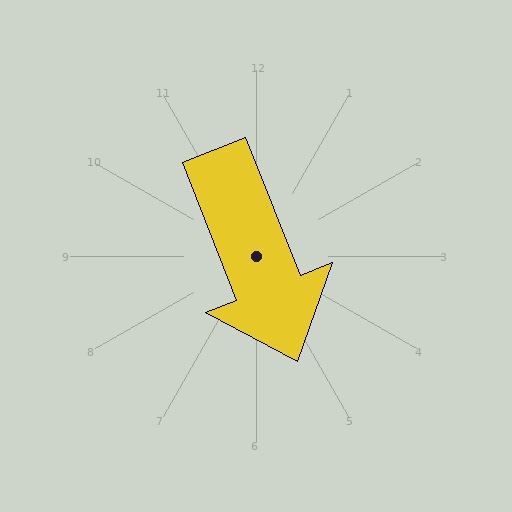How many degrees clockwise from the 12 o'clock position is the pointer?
Approximately 158 degrees.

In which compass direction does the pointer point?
South.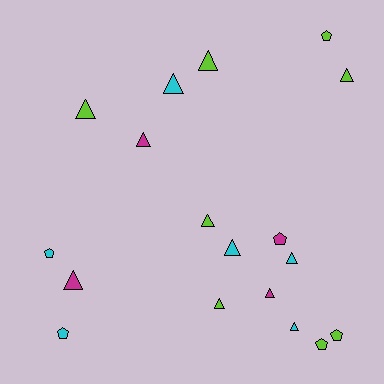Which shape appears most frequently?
Triangle, with 12 objects.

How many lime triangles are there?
There are 5 lime triangles.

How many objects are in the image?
There are 18 objects.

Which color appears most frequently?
Lime, with 8 objects.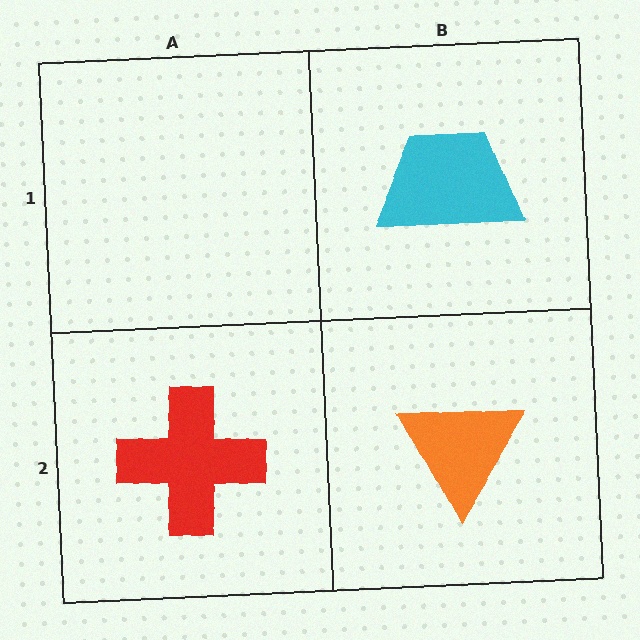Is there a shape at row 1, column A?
No, that cell is empty.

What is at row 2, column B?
An orange triangle.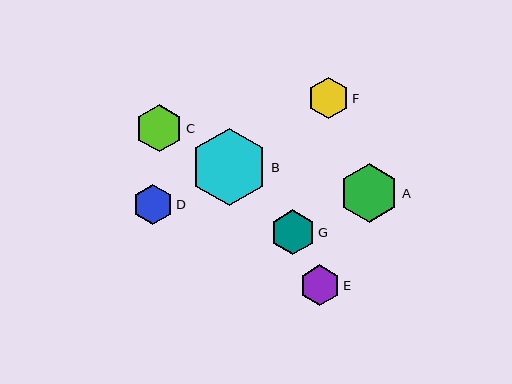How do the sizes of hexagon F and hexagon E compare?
Hexagon F and hexagon E are approximately the same size.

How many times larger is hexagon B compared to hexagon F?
Hexagon B is approximately 1.9 times the size of hexagon F.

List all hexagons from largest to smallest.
From largest to smallest: B, A, C, G, F, E, D.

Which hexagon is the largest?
Hexagon B is the largest with a size of approximately 77 pixels.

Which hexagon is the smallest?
Hexagon D is the smallest with a size of approximately 40 pixels.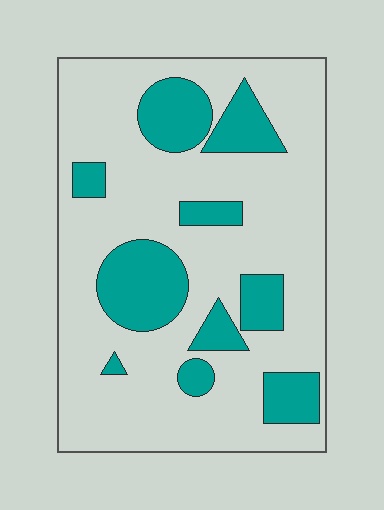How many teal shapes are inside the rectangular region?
10.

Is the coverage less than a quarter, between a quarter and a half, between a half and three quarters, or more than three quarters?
Less than a quarter.